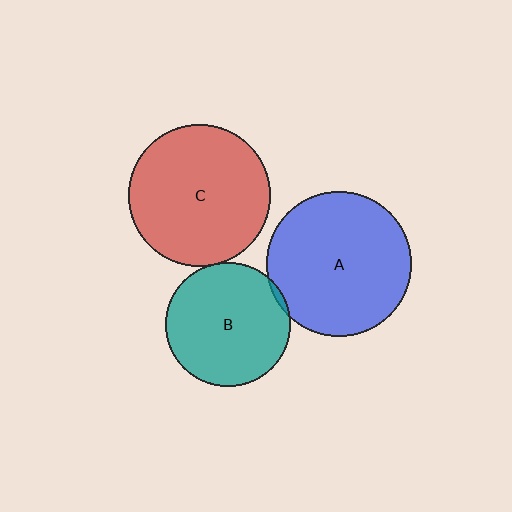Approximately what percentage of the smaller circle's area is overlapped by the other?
Approximately 5%.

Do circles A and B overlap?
Yes.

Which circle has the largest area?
Circle A (blue).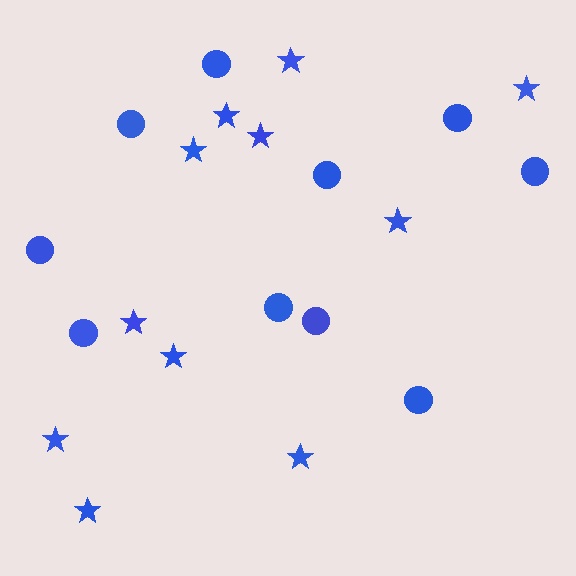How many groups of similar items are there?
There are 2 groups: one group of circles (10) and one group of stars (11).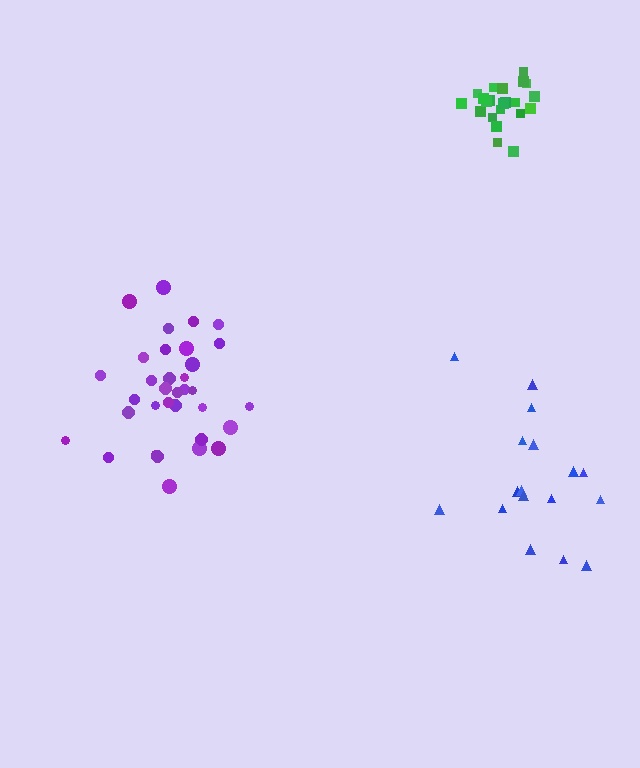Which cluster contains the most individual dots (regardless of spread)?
Purple (34).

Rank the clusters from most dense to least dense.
green, purple, blue.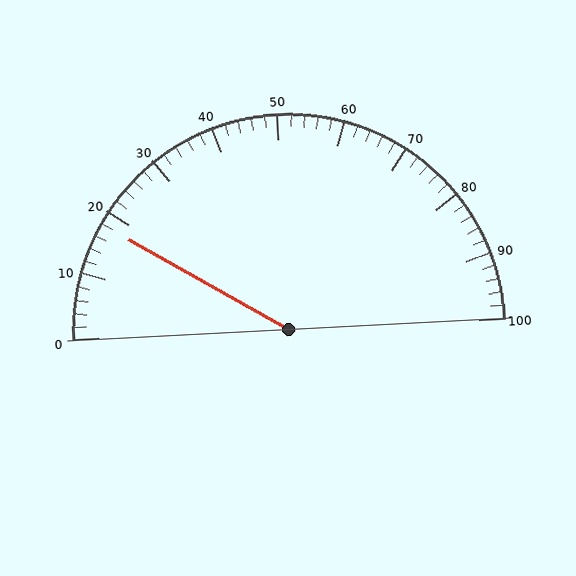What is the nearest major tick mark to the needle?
The nearest major tick mark is 20.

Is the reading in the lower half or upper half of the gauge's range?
The reading is in the lower half of the range (0 to 100).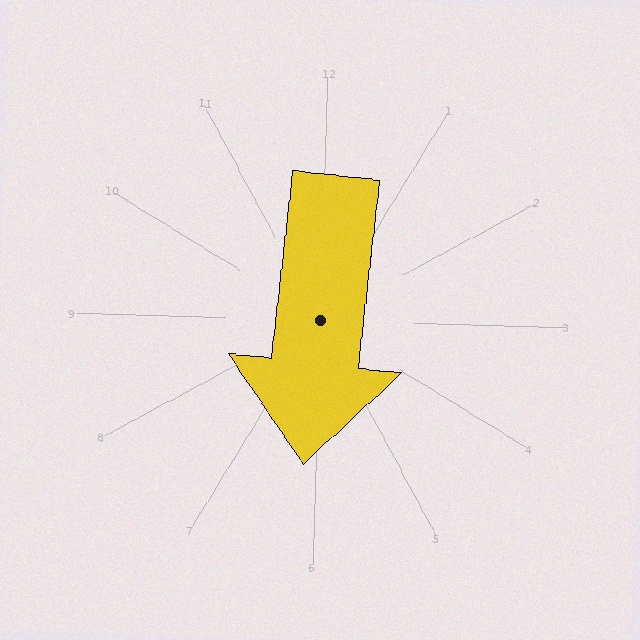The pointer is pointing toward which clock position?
Roughly 6 o'clock.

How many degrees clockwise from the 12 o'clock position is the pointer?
Approximately 185 degrees.